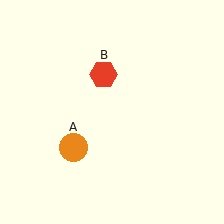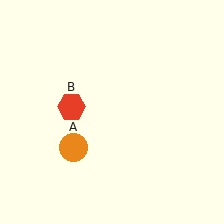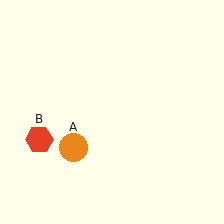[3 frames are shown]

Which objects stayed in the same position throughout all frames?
Orange circle (object A) remained stationary.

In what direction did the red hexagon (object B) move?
The red hexagon (object B) moved down and to the left.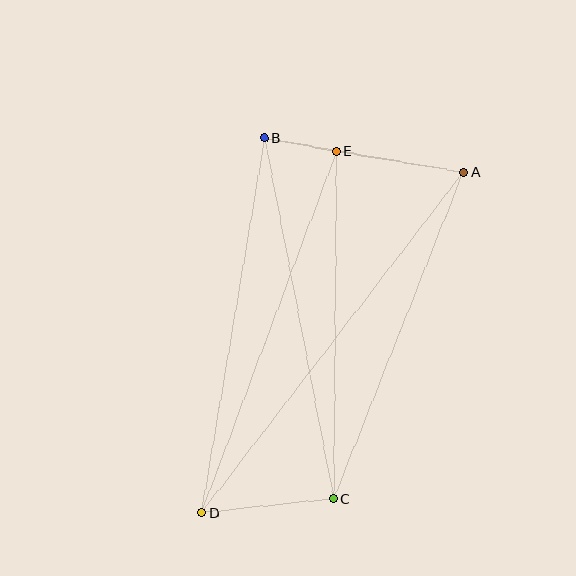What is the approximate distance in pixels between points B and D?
The distance between B and D is approximately 380 pixels.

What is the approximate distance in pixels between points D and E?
The distance between D and E is approximately 386 pixels.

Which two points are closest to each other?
Points B and E are closest to each other.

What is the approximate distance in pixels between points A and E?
The distance between A and E is approximately 129 pixels.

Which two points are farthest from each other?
Points A and D are farthest from each other.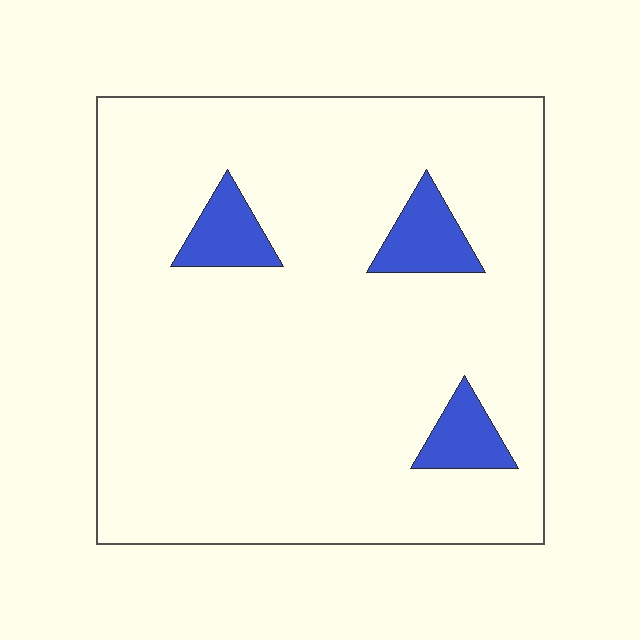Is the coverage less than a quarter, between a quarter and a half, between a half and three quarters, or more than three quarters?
Less than a quarter.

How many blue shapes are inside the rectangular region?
3.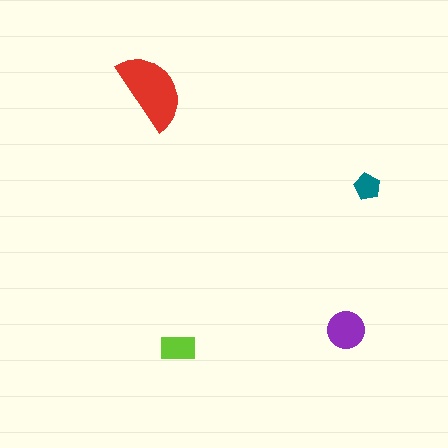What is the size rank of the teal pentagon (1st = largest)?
4th.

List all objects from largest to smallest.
The red semicircle, the purple circle, the lime rectangle, the teal pentagon.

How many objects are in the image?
There are 4 objects in the image.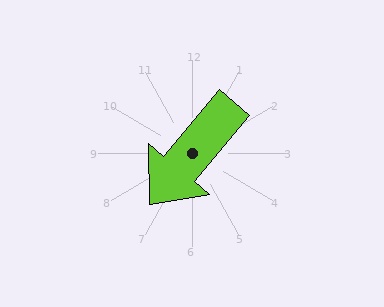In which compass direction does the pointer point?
Southwest.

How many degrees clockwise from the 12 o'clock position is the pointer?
Approximately 220 degrees.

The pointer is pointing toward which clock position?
Roughly 7 o'clock.